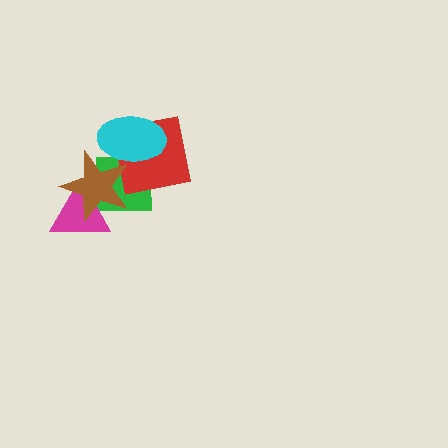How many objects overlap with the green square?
4 objects overlap with the green square.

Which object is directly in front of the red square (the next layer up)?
The brown star is directly in front of the red square.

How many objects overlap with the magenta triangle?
2 objects overlap with the magenta triangle.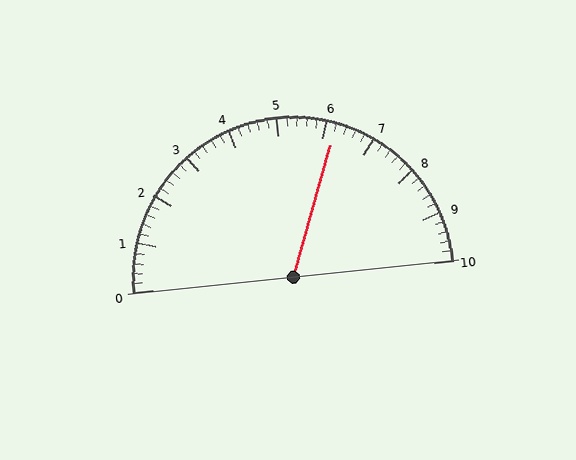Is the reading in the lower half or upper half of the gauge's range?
The reading is in the upper half of the range (0 to 10).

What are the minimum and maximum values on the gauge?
The gauge ranges from 0 to 10.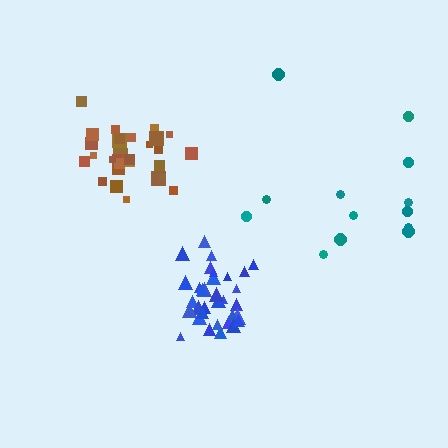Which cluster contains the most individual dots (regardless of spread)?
Blue (34).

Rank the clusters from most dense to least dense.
brown, blue, teal.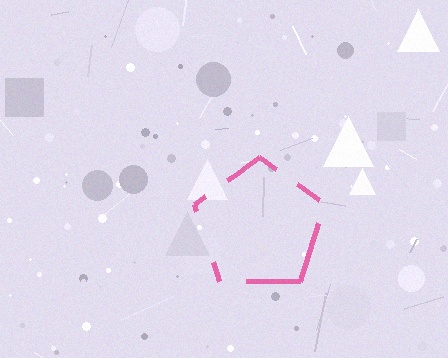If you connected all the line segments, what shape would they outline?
They would outline a pentagon.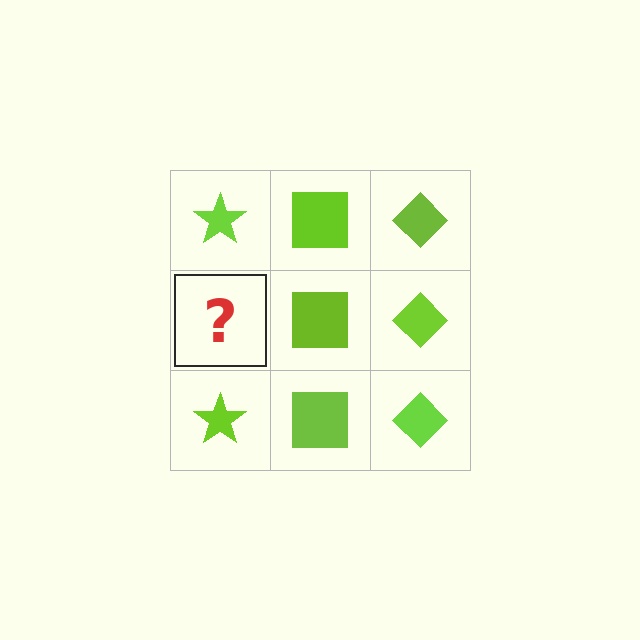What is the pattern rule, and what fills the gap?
The rule is that each column has a consistent shape. The gap should be filled with a lime star.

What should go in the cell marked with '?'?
The missing cell should contain a lime star.